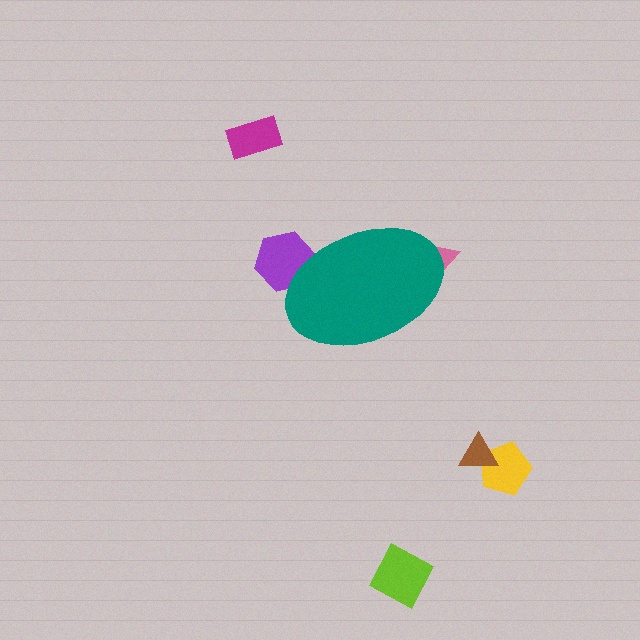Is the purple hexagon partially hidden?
Yes, the purple hexagon is partially hidden behind the teal ellipse.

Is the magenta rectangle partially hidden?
No, the magenta rectangle is fully visible.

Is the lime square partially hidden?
No, the lime square is fully visible.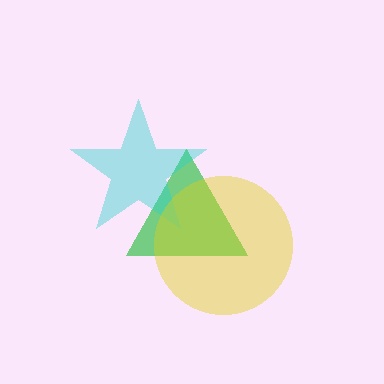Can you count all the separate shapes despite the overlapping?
Yes, there are 3 separate shapes.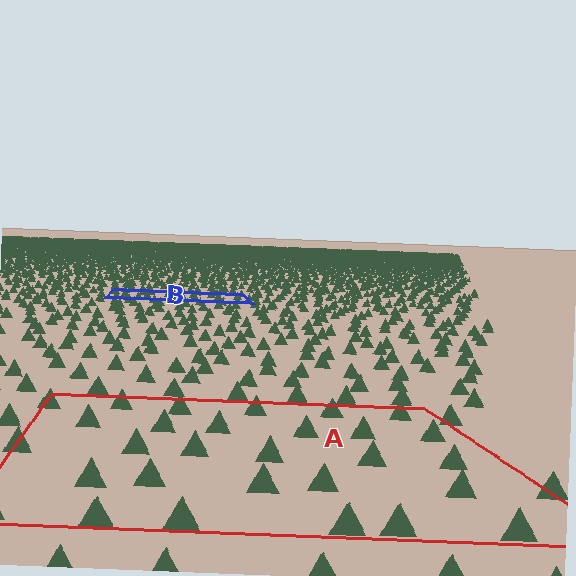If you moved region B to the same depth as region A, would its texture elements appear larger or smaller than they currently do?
They would appear larger. At a closer depth, the same texture elements are projected at a bigger on-screen size.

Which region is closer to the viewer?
Region A is closer. The texture elements there are larger and more spread out.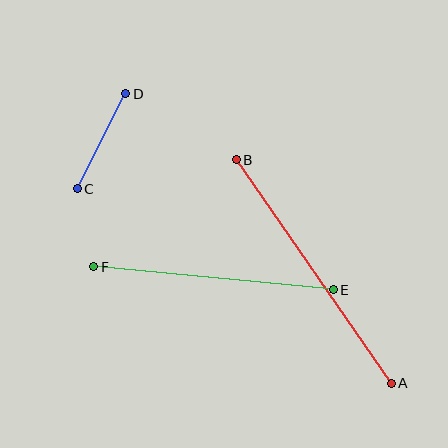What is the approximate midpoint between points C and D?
The midpoint is at approximately (101, 141) pixels.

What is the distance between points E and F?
The distance is approximately 241 pixels.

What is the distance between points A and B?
The distance is approximately 272 pixels.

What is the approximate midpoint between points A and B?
The midpoint is at approximately (314, 271) pixels.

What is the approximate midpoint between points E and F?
The midpoint is at approximately (214, 278) pixels.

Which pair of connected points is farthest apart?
Points A and B are farthest apart.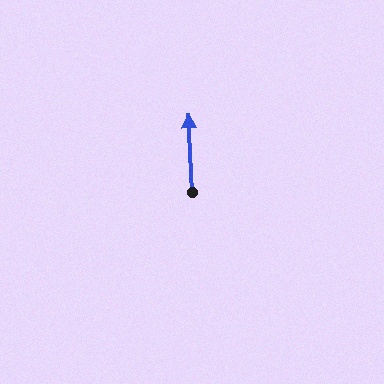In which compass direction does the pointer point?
North.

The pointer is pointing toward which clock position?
Roughly 12 o'clock.